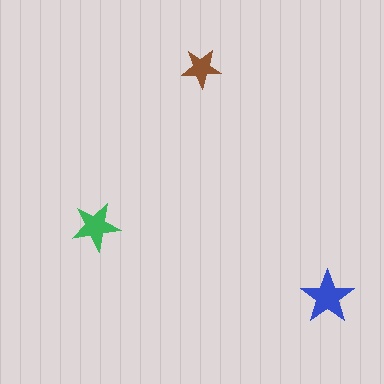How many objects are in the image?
There are 3 objects in the image.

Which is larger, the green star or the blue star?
The blue one.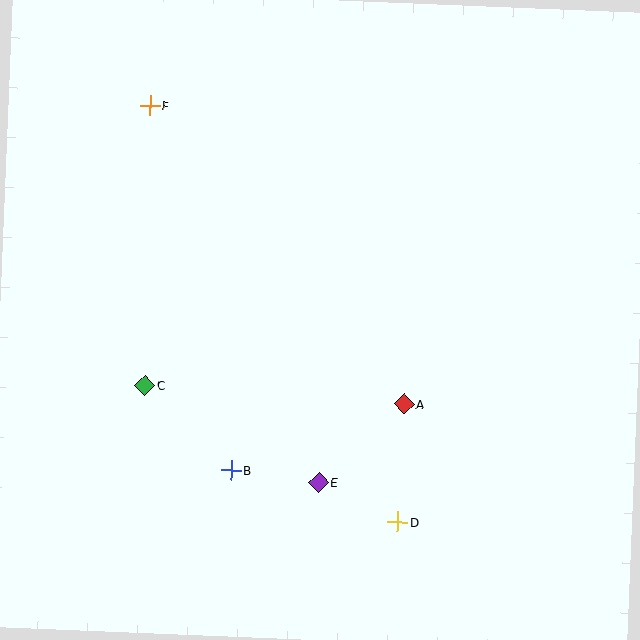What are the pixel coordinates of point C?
Point C is at (145, 385).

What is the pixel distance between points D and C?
The distance between D and C is 288 pixels.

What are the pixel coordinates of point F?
Point F is at (150, 106).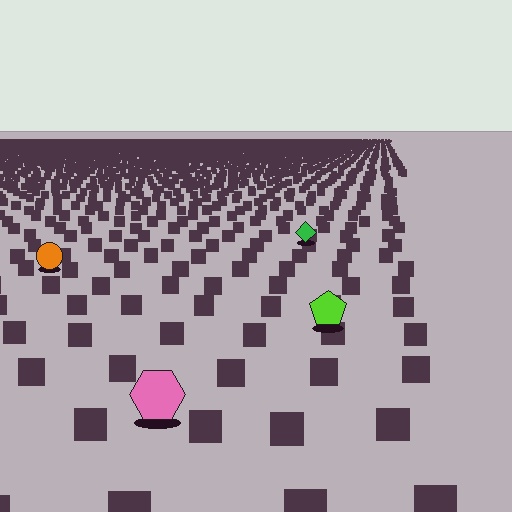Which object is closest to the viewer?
The pink hexagon is closest. The texture marks near it are larger and more spread out.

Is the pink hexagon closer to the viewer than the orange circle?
Yes. The pink hexagon is closer — you can tell from the texture gradient: the ground texture is coarser near it.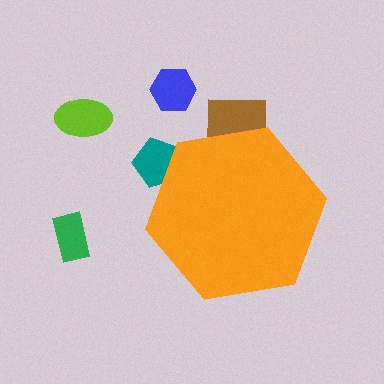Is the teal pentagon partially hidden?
Yes, the teal pentagon is partially hidden behind the orange hexagon.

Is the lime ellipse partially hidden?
No, the lime ellipse is fully visible.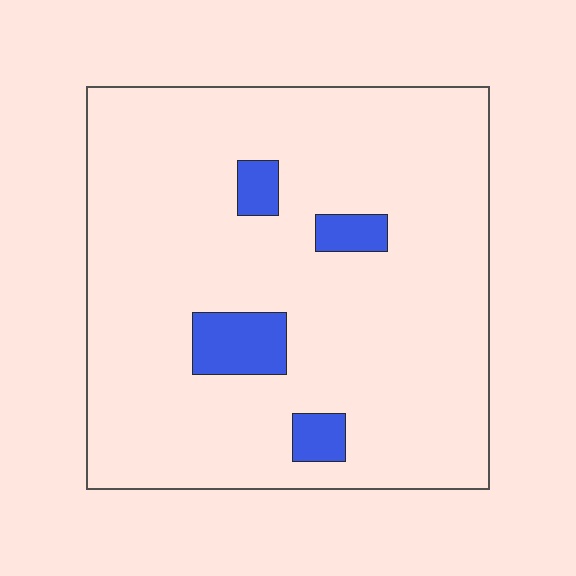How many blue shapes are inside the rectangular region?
4.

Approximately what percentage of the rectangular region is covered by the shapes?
Approximately 10%.